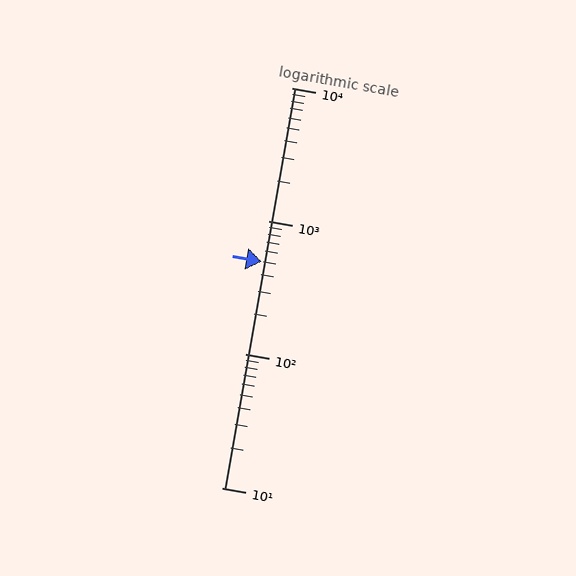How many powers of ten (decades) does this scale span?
The scale spans 3 decades, from 10 to 10000.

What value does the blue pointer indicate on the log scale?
The pointer indicates approximately 500.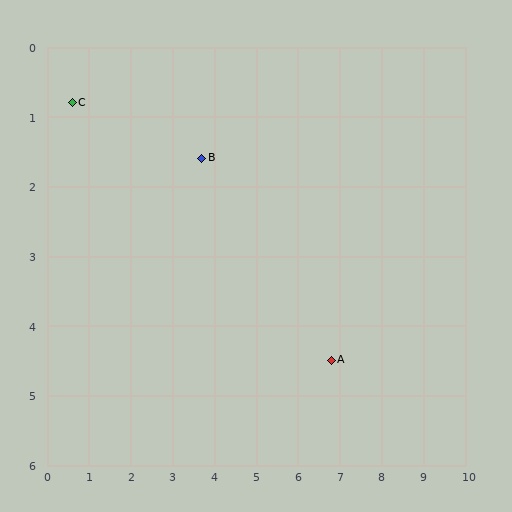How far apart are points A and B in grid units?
Points A and B are about 4.2 grid units apart.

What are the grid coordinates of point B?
Point B is at approximately (3.7, 1.6).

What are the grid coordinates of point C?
Point C is at approximately (0.6, 0.8).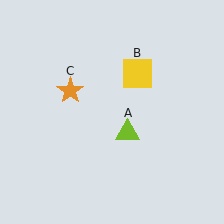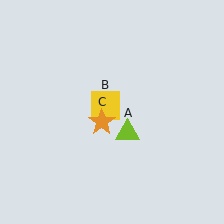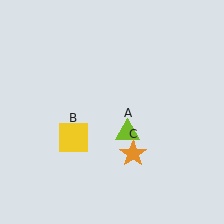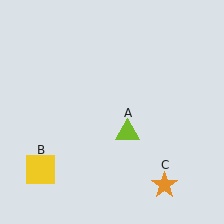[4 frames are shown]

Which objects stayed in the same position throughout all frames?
Lime triangle (object A) remained stationary.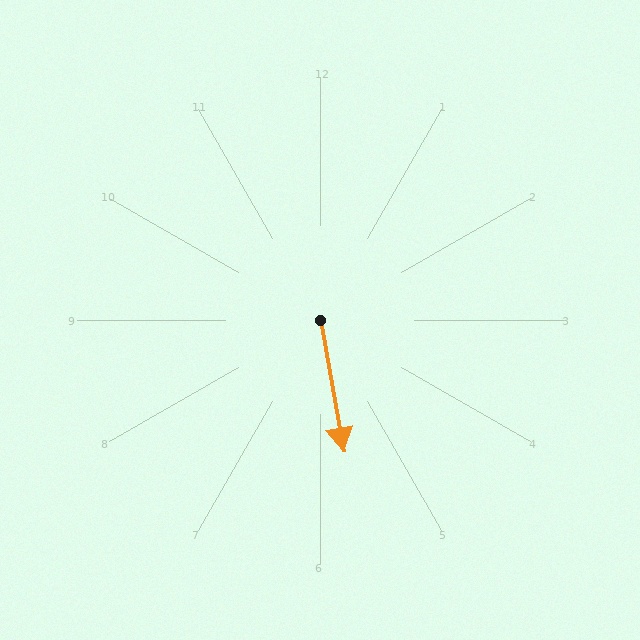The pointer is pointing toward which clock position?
Roughly 6 o'clock.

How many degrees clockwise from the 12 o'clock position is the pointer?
Approximately 170 degrees.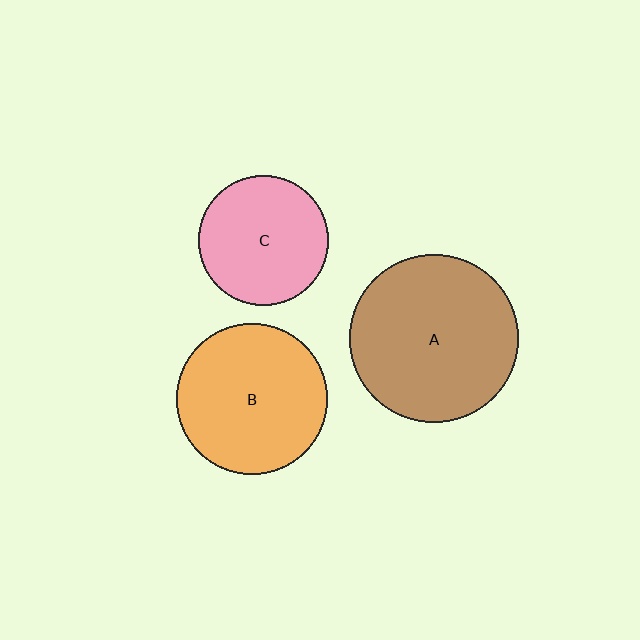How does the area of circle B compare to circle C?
Approximately 1.3 times.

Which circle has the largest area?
Circle A (brown).